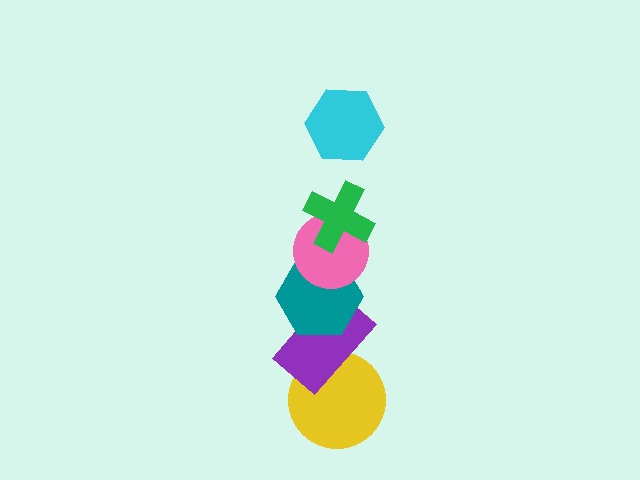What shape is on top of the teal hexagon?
The pink circle is on top of the teal hexagon.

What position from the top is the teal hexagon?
The teal hexagon is 4th from the top.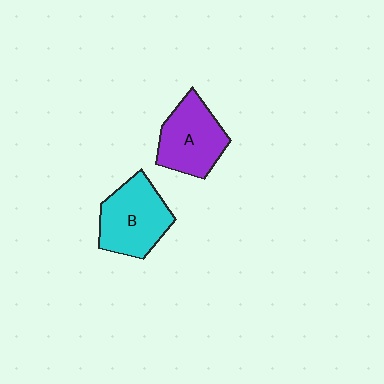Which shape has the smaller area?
Shape A (purple).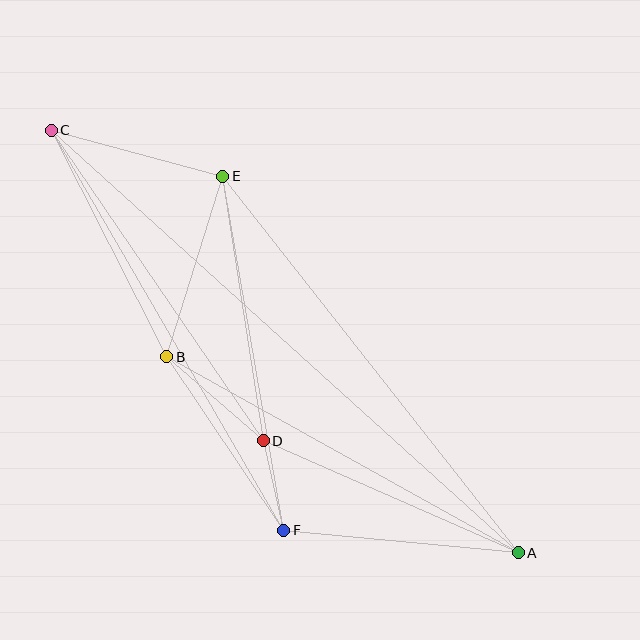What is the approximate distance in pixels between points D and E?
The distance between D and E is approximately 268 pixels.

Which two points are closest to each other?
Points D and F are closest to each other.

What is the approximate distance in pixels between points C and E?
The distance between C and E is approximately 177 pixels.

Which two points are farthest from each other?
Points A and C are farthest from each other.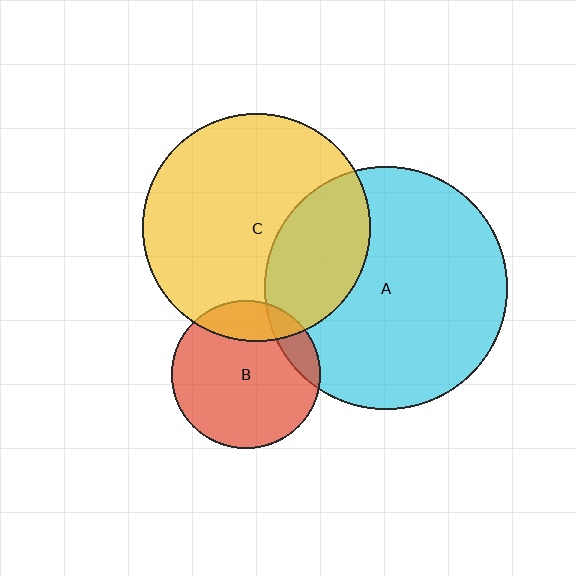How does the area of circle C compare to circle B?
Approximately 2.4 times.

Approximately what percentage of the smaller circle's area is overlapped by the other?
Approximately 30%.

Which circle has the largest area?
Circle A (cyan).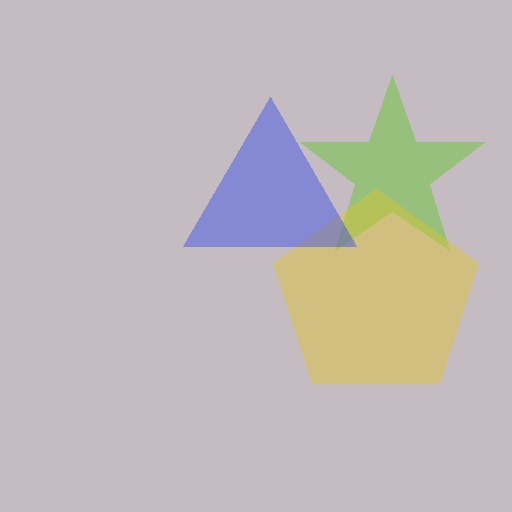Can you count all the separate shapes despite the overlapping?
Yes, there are 3 separate shapes.